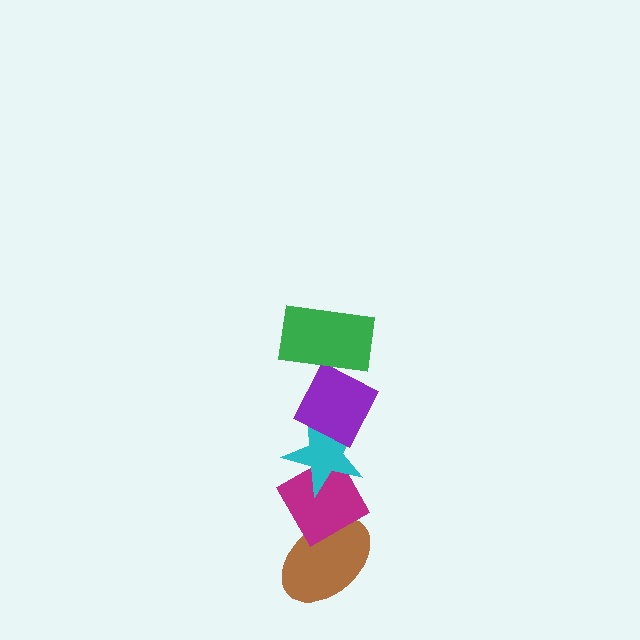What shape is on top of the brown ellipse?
The magenta diamond is on top of the brown ellipse.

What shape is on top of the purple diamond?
The green rectangle is on top of the purple diamond.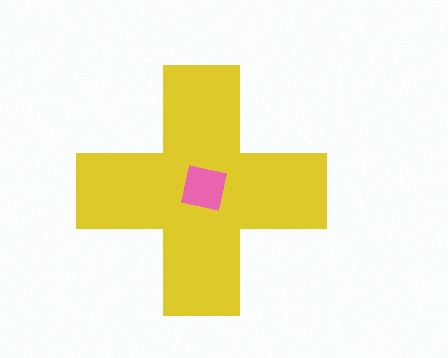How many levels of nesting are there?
2.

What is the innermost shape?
The pink square.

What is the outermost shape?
The yellow cross.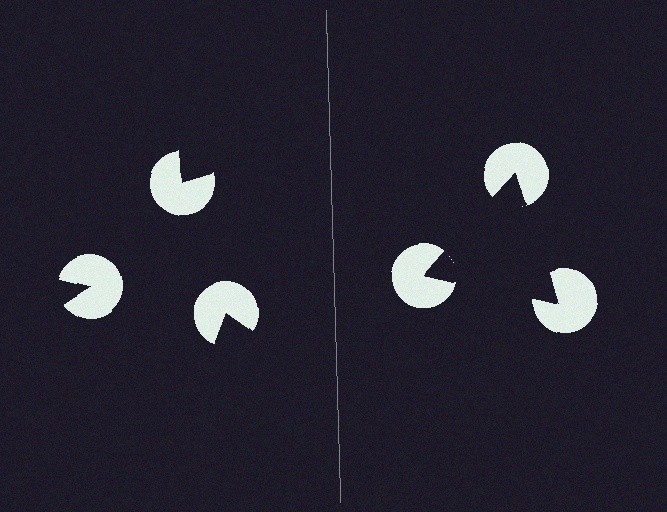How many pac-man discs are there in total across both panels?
6 — 3 on each side.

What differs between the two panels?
The pac-man discs are positioned identically on both sides; only the wedge orientations differ. On the right they align to a triangle; on the left they are misaligned.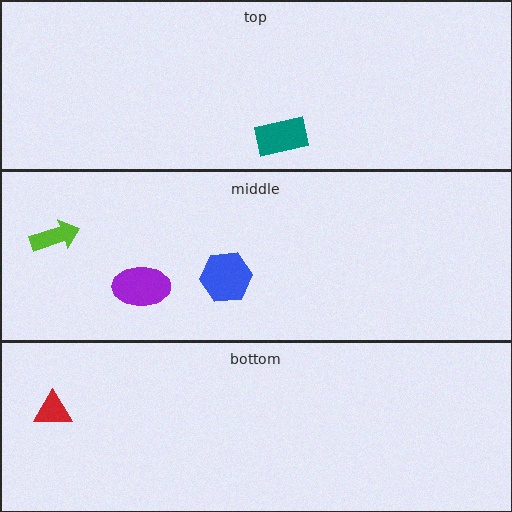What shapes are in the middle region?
The purple ellipse, the blue hexagon, the lime arrow.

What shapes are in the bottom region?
The red triangle.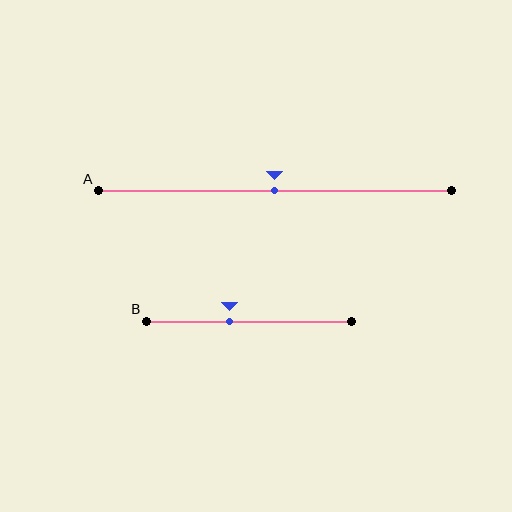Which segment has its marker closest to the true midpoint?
Segment A has its marker closest to the true midpoint.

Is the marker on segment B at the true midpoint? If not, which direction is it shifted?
No, the marker on segment B is shifted to the left by about 9% of the segment length.